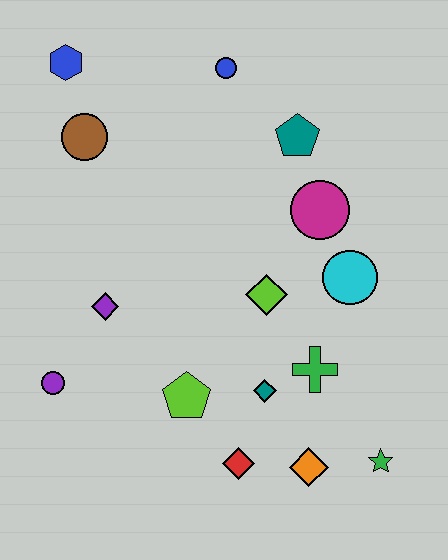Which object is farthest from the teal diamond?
The blue hexagon is farthest from the teal diamond.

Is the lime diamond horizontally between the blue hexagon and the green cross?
Yes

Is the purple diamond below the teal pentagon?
Yes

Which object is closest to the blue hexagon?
The brown circle is closest to the blue hexagon.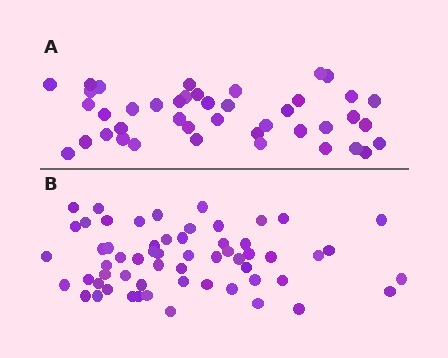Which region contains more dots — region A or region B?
Region B (the bottom region) has more dots.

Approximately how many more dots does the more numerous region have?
Region B has approximately 15 more dots than region A.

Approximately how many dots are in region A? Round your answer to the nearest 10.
About 40 dots. (The exact count is 42, which rounds to 40.)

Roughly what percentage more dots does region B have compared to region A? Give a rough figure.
About 40% more.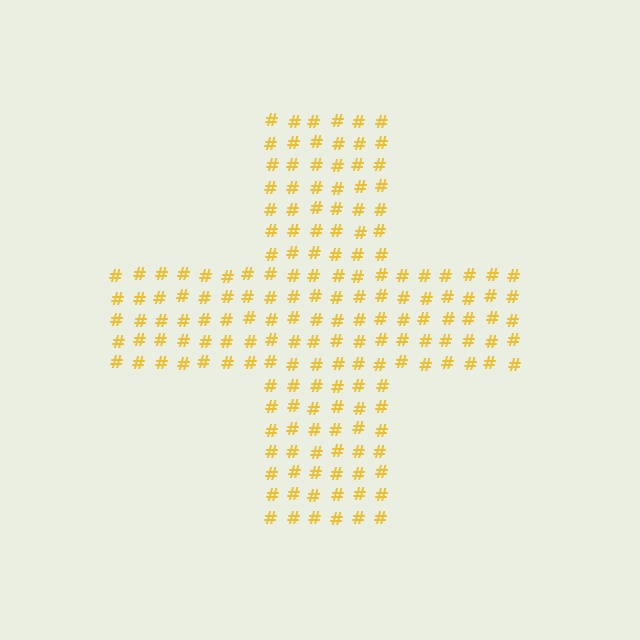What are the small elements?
The small elements are hash symbols.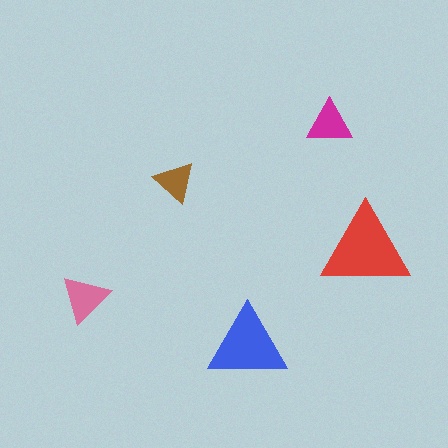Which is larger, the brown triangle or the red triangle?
The red one.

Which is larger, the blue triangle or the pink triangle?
The blue one.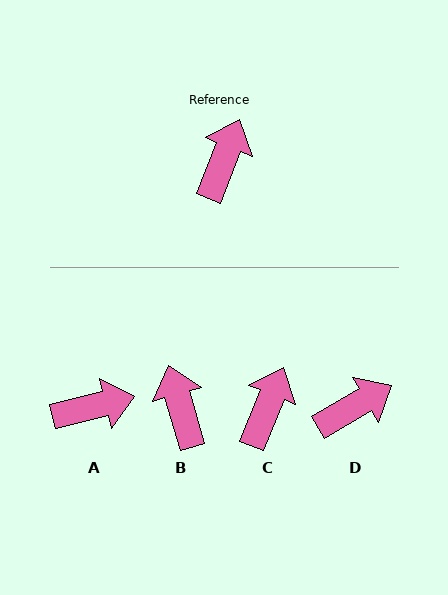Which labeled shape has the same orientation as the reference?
C.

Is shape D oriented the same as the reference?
No, it is off by about 38 degrees.